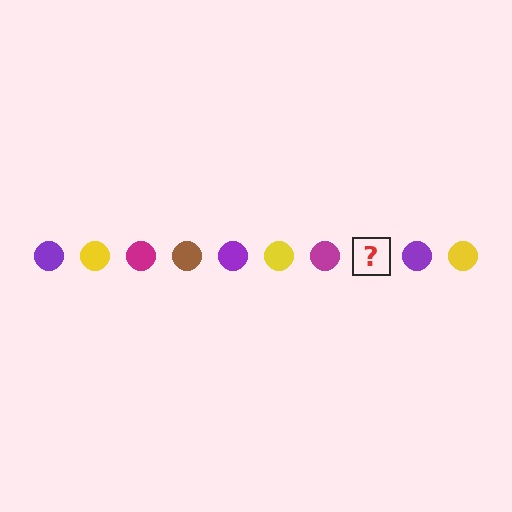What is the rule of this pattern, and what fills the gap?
The rule is that the pattern cycles through purple, yellow, magenta, brown circles. The gap should be filled with a brown circle.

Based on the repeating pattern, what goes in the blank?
The blank should be a brown circle.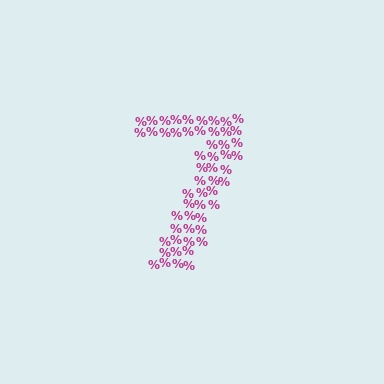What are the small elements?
The small elements are percent signs.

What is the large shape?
The large shape is the digit 7.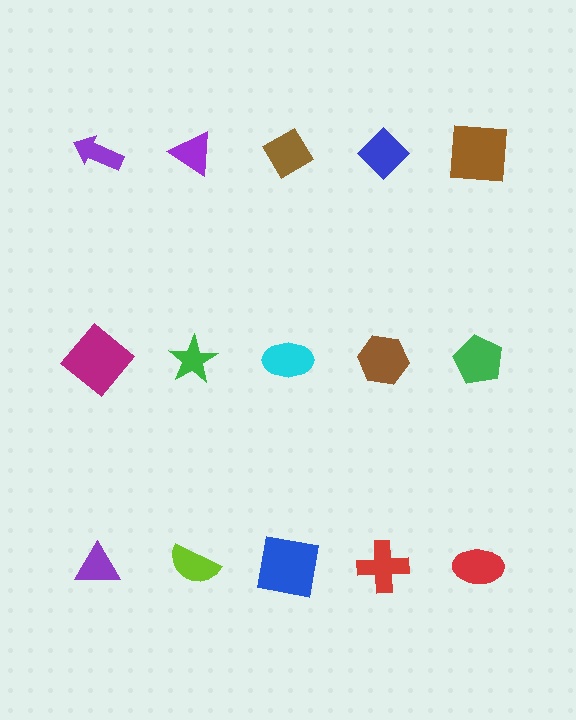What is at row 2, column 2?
A green star.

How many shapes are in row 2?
5 shapes.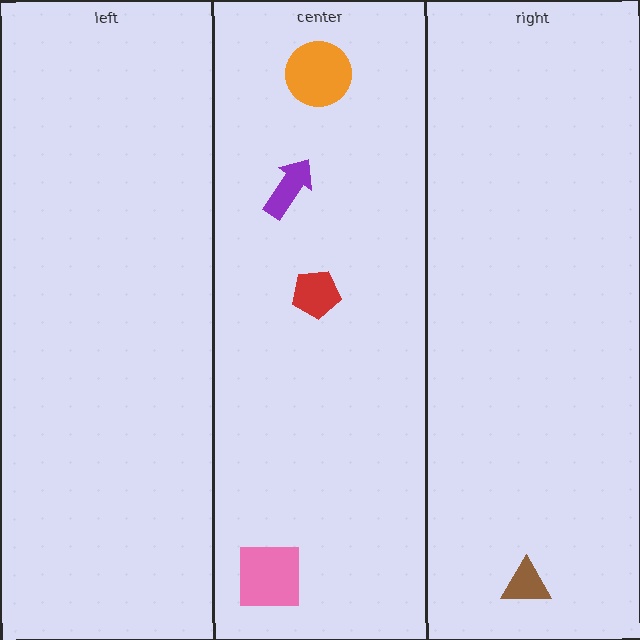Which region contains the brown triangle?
The right region.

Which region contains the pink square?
The center region.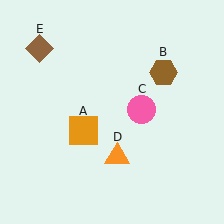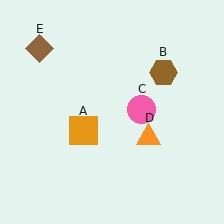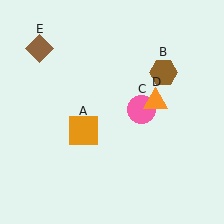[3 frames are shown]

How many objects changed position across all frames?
1 object changed position: orange triangle (object D).